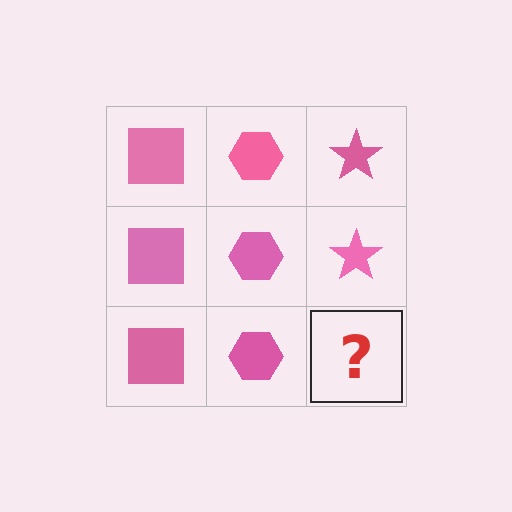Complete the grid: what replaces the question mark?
The question mark should be replaced with a pink star.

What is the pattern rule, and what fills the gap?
The rule is that each column has a consistent shape. The gap should be filled with a pink star.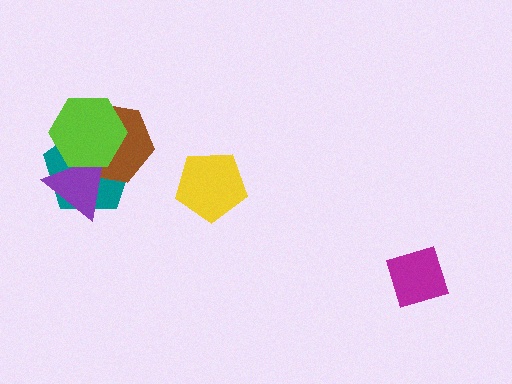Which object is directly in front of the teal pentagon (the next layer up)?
The brown hexagon is directly in front of the teal pentagon.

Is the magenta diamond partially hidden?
No, no other shape covers it.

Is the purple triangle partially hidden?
Yes, it is partially covered by another shape.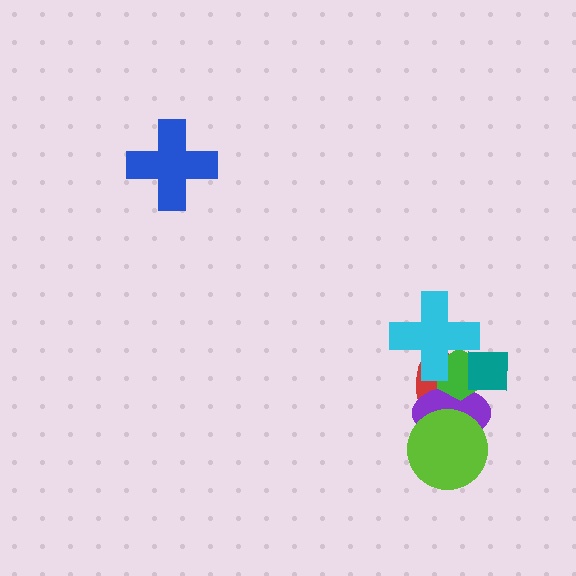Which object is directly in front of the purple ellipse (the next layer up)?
The green hexagon is directly in front of the purple ellipse.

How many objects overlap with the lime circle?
2 objects overlap with the lime circle.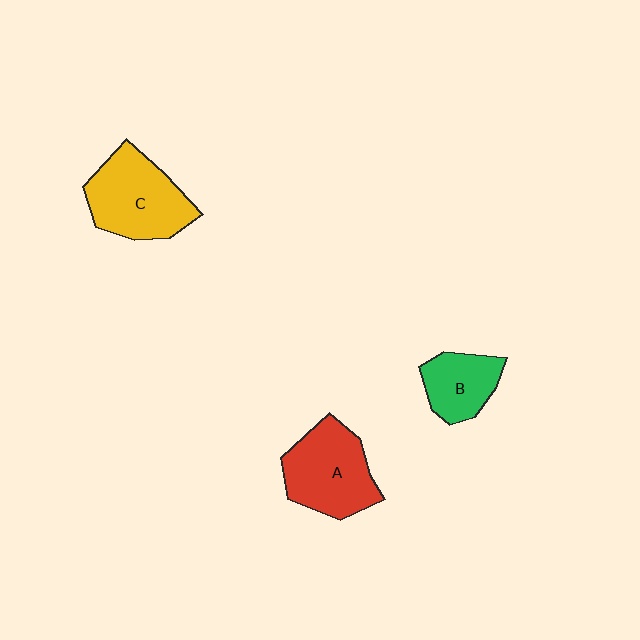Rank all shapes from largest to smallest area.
From largest to smallest: C (yellow), A (red), B (green).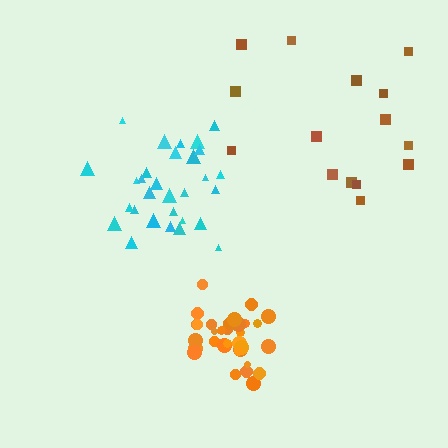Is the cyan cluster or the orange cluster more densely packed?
Orange.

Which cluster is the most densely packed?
Orange.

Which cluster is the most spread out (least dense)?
Brown.